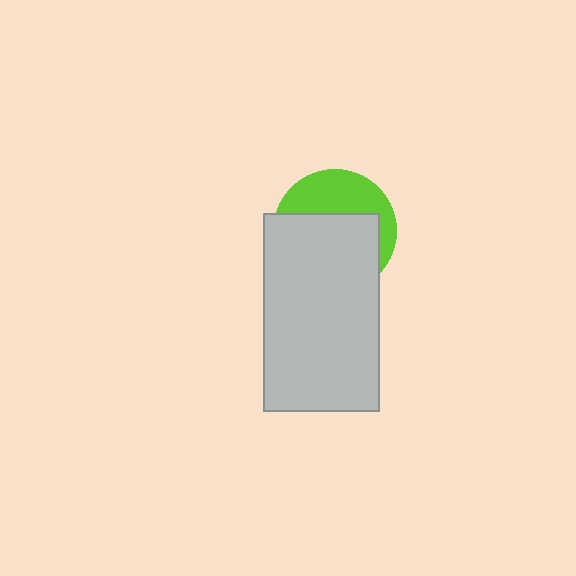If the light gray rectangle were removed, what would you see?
You would see the complete lime circle.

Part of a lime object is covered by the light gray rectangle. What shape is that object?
It is a circle.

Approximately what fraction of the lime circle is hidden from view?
Roughly 61% of the lime circle is hidden behind the light gray rectangle.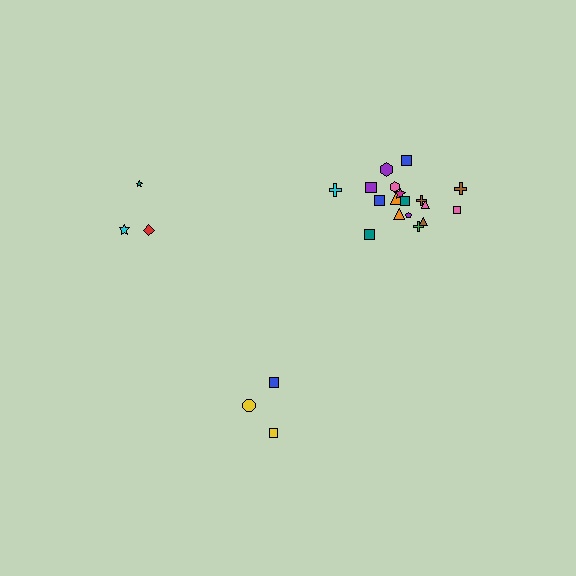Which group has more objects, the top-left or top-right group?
The top-right group.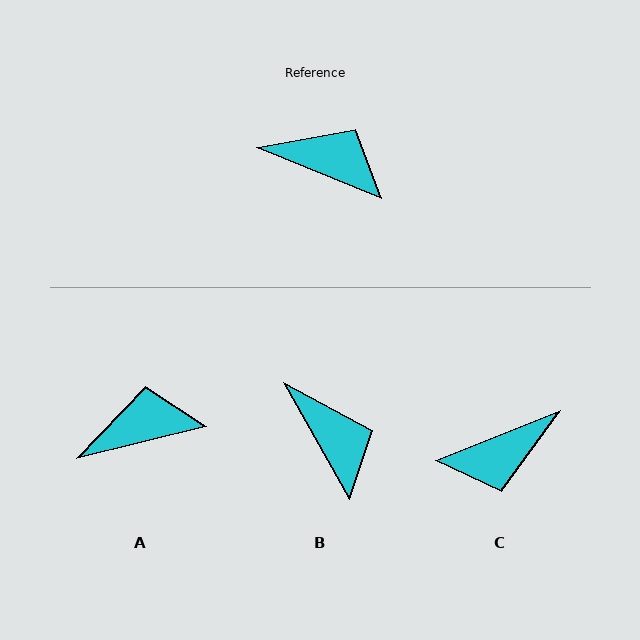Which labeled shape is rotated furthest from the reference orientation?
C, about 136 degrees away.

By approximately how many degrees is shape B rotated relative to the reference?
Approximately 38 degrees clockwise.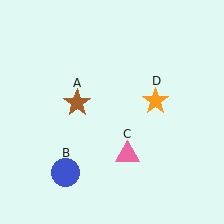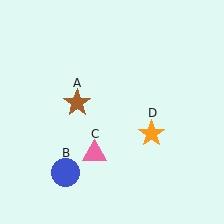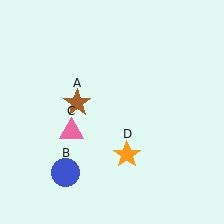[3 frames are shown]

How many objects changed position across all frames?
2 objects changed position: pink triangle (object C), orange star (object D).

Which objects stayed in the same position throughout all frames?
Brown star (object A) and blue circle (object B) remained stationary.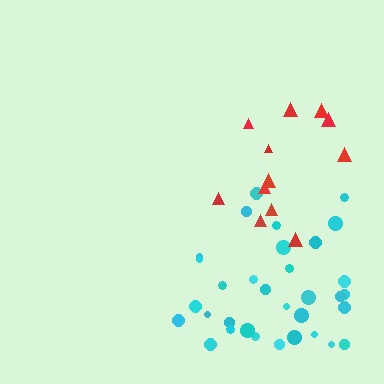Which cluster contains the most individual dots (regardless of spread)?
Cyan (33).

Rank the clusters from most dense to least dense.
cyan, red.